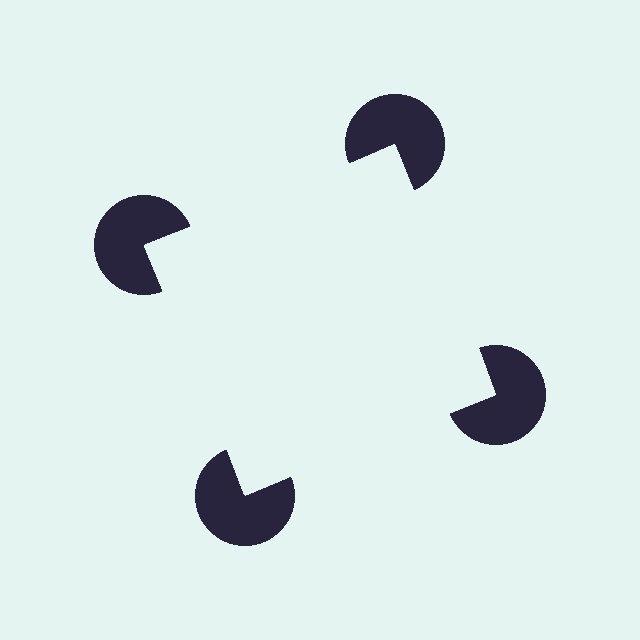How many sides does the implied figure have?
4 sides.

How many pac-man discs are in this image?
There are 4 — one at each vertex of the illusory square.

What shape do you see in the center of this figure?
An illusory square — its edges are inferred from the aligned wedge cuts in the pac-man discs, not physically drawn.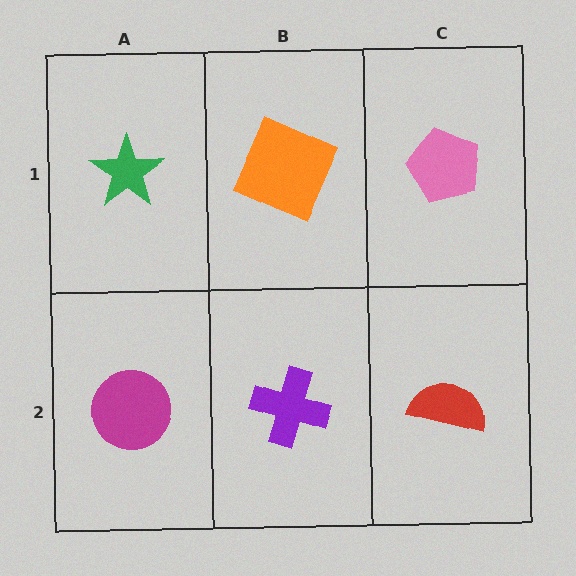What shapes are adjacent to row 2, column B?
An orange square (row 1, column B), a magenta circle (row 2, column A), a red semicircle (row 2, column C).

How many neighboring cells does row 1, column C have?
2.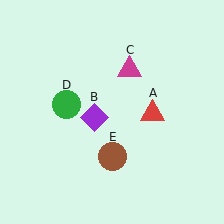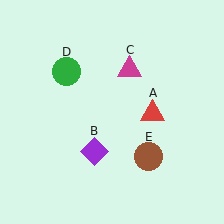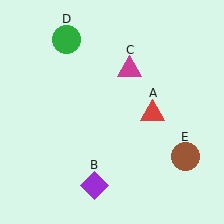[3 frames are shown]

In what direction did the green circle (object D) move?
The green circle (object D) moved up.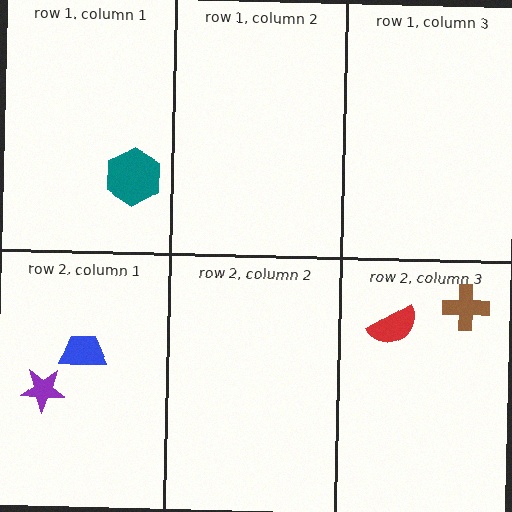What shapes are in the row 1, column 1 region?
The teal hexagon.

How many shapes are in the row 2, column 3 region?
2.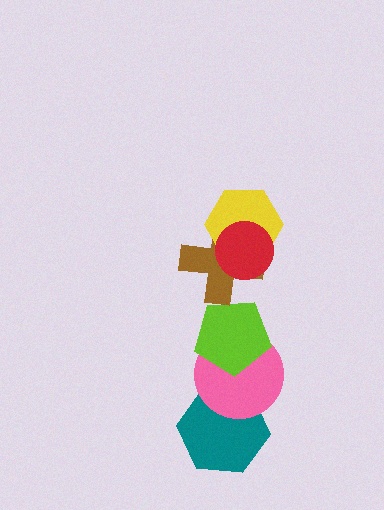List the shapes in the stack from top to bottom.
From top to bottom: the red circle, the yellow hexagon, the brown cross, the lime pentagon, the pink circle, the teal hexagon.